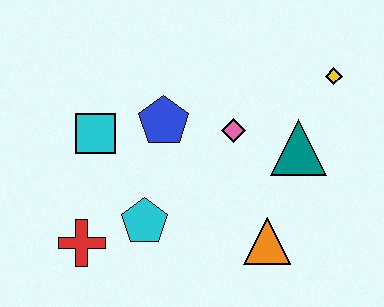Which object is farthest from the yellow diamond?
The red cross is farthest from the yellow diamond.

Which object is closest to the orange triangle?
The teal triangle is closest to the orange triangle.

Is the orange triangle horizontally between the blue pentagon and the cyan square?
No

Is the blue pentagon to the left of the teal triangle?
Yes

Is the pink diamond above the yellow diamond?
No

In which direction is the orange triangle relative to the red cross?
The orange triangle is to the right of the red cross.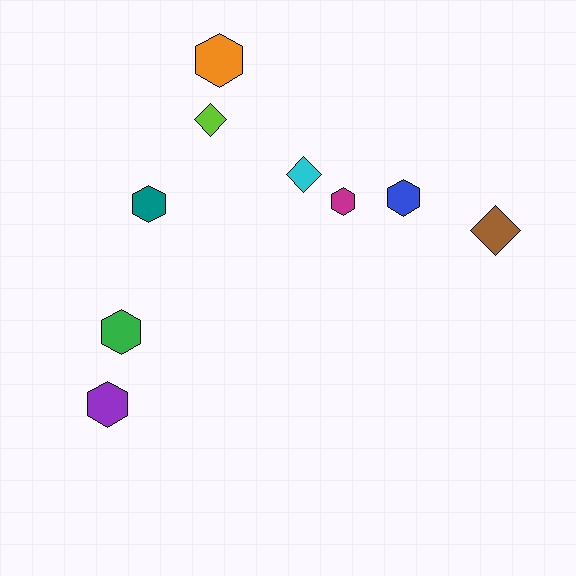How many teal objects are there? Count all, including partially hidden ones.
There is 1 teal object.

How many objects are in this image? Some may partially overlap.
There are 9 objects.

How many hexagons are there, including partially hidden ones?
There are 6 hexagons.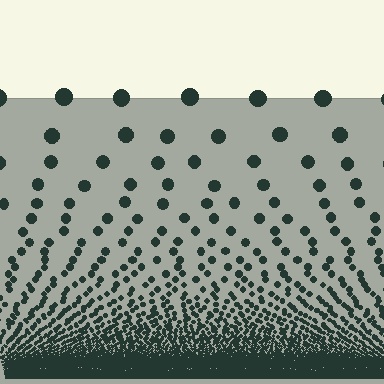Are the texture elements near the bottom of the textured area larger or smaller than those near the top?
Smaller. The gradient is inverted — elements near the bottom are smaller and denser.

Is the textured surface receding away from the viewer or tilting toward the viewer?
The surface appears to tilt toward the viewer. Texture elements get larger and sparser toward the top.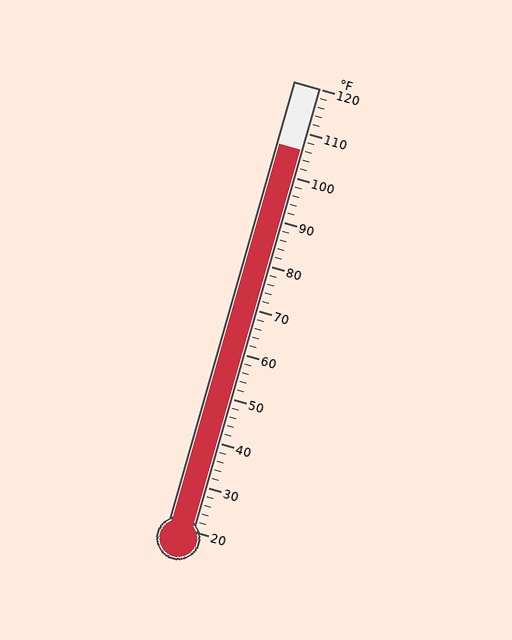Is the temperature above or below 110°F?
The temperature is below 110°F.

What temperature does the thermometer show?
The thermometer shows approximately 106°F.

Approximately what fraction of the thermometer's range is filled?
The thermometer is filled to approximately 85% of its range.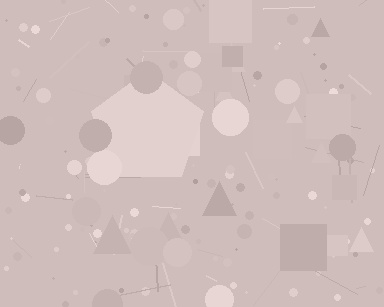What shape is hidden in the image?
A pentagon is hidden in the image.